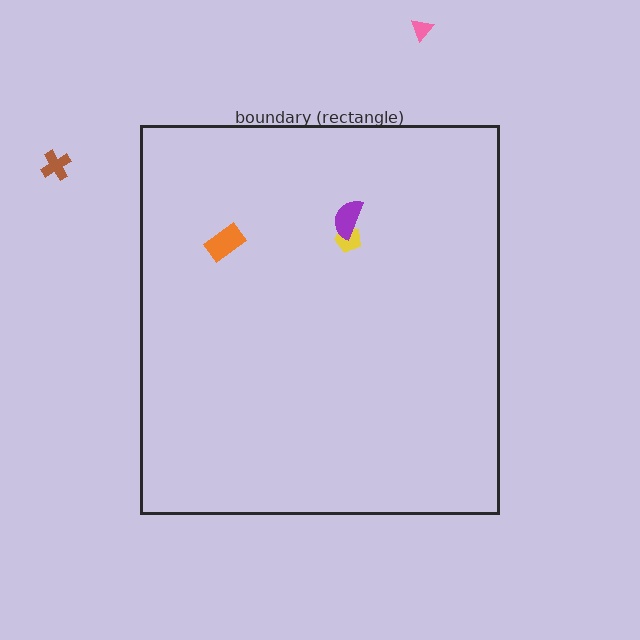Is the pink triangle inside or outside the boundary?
Outside.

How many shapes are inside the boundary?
3 inside, 2 outside.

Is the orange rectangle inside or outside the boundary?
Inside.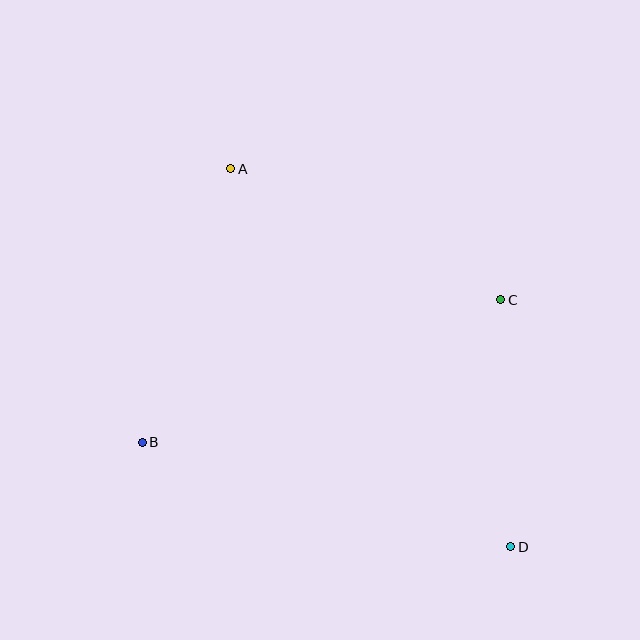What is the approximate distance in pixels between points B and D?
The distance between B and D is approximately 383 pixels.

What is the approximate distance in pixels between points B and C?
The distance between B and C is approximately 386 pixels.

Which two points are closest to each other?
Points C and D are closest to each other.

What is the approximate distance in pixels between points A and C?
The distance between A and C is approximately 300 pixels.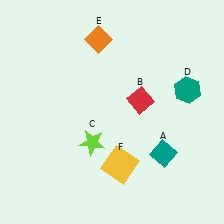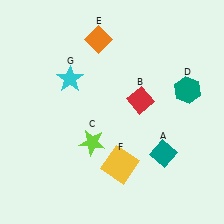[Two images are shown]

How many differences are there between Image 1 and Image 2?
There is 1 difference between the two images.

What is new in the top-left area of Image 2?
A cyan star (G) was added in the top-left area of Image 2.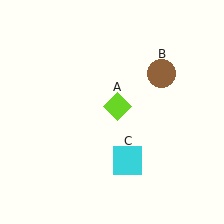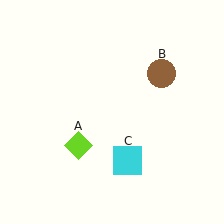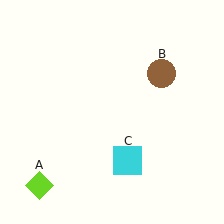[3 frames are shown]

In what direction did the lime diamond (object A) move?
The lime diamond (object A) moved down and to the left.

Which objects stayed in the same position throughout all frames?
Brown circle (object B) and cyan square (object C) remained stationary.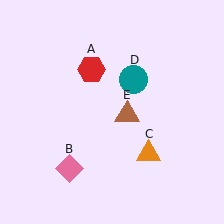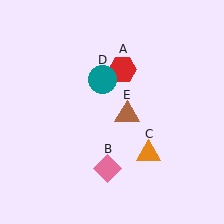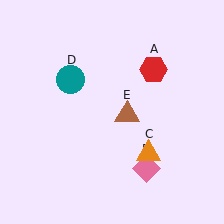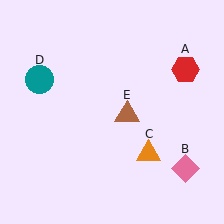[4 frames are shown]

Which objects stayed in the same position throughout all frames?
Orange triangle (object C) and brown triangle (object E) remained stationary.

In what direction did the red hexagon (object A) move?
The red hexagon (object A) moved right.